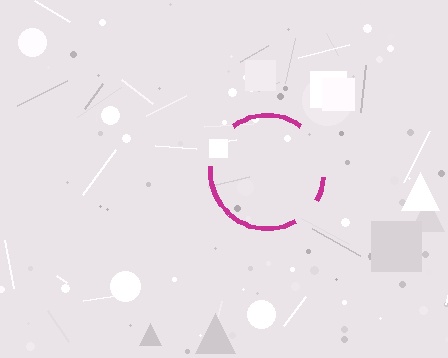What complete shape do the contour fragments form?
The contour fragments form a circle.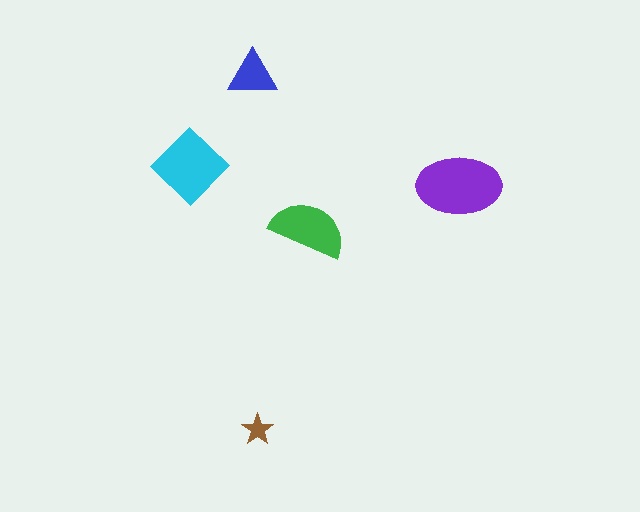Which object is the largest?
The purple ellipse.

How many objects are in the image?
There are 5 objects in the image.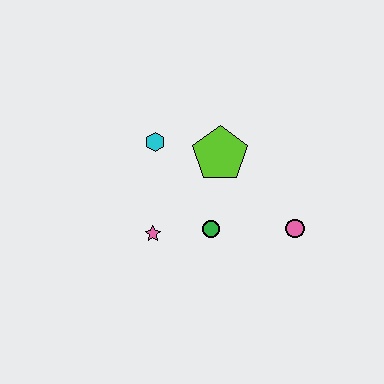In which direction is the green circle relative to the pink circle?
The green circle is to the left of the pink circle.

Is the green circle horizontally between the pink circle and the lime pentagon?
No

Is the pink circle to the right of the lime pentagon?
Yes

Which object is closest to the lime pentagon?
The cyan hexagon is closest to the lime pentagon.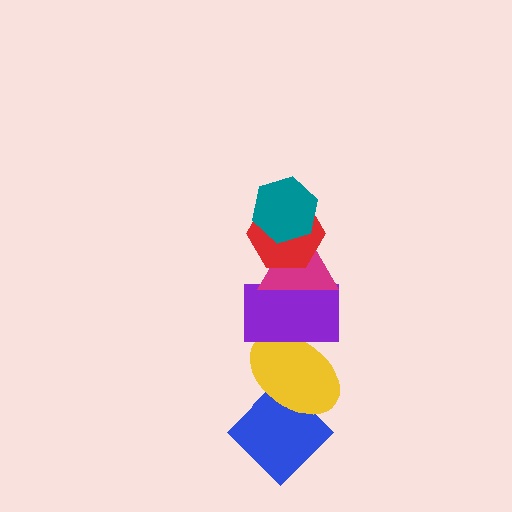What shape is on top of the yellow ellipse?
The purple rectangle is on top of the yellow ellipse.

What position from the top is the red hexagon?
The red hexagon is 2nd from the top.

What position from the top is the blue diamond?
The blue diamond is 6th from the top.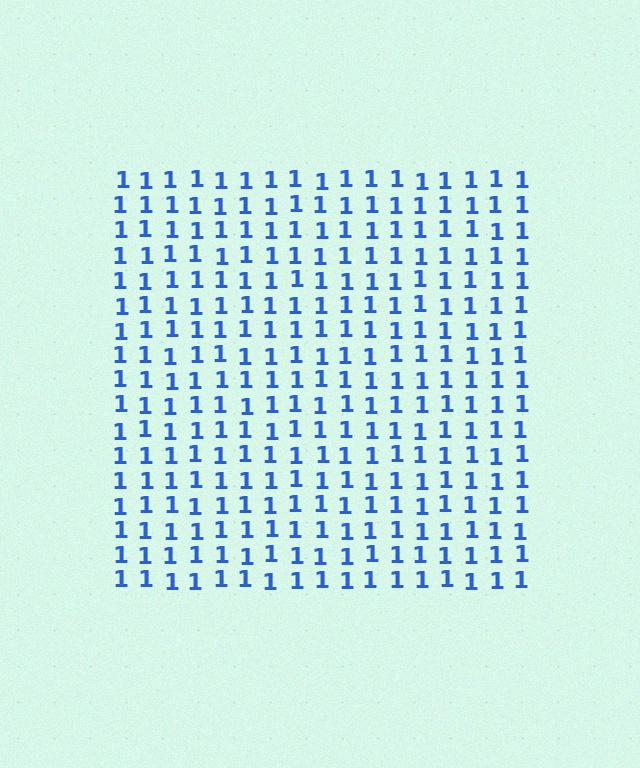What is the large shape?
The large shape is a square.